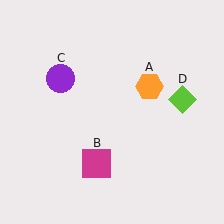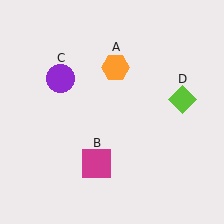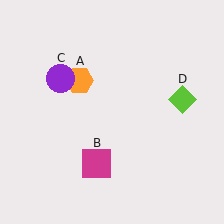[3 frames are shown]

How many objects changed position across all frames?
1 object changed position: orange hexagon (object A).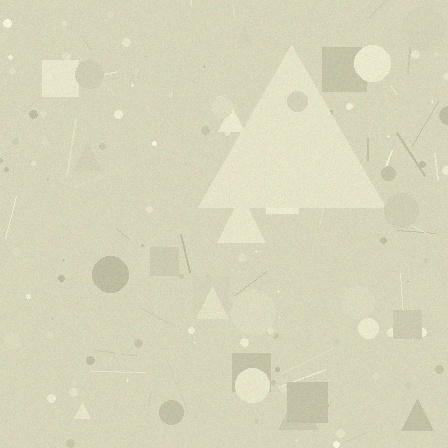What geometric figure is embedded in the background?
A triangle is embedded in the background.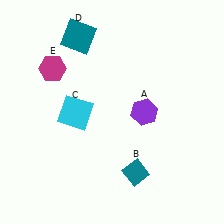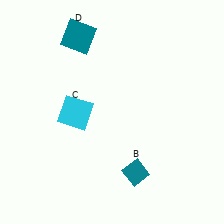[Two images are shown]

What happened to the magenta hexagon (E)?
The magenta hexagon (E) was removed in Image 2. It was in the top-left area of Image 1.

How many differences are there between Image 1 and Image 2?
There are 2 differences between the two images.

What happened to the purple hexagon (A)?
The purple hexagon (A) was removed in Image 2. It was in the top-right area of Image 1.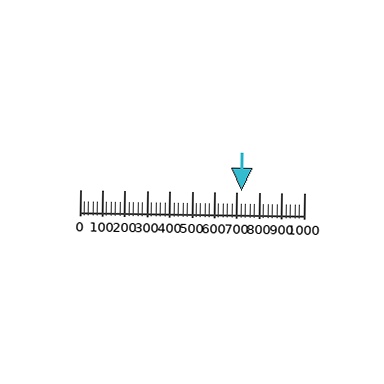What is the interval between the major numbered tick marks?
The major tick marks are spaced 100 units apart.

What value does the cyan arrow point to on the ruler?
The cyan arrow points to approximately 721.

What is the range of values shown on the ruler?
The ruler shows values from 0 to 1000.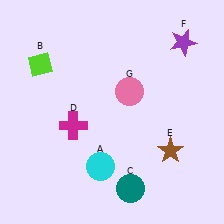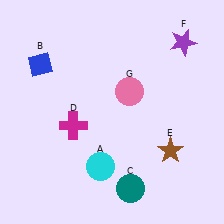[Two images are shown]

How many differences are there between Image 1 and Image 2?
There is 1 difference between the two images.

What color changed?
The diamond (B) changed from lime in Image 1 to blue in Image 2.